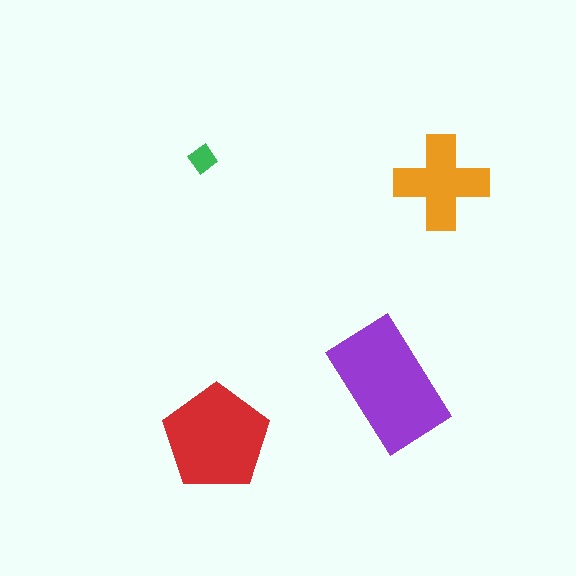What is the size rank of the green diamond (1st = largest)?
4th.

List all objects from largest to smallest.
The purple rectangle, the red pentagon, the orange cross, the green diamond.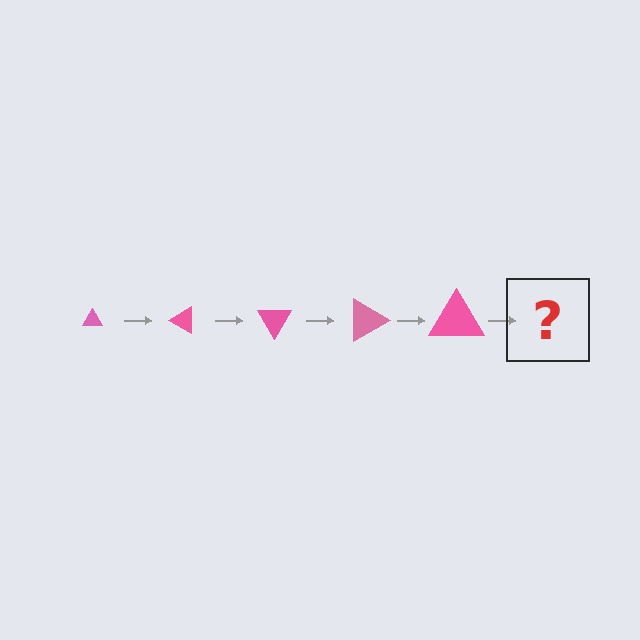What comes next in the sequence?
The next element should be a triangle, larger than the previous one and rotated 150 degrees from the start.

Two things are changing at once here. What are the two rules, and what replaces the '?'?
The two rules are that the triangle grows larger each step and it rotates 30 degrees each step. The '?' should be a triangle, larger than the previous one and rotated 150 degrees from the start.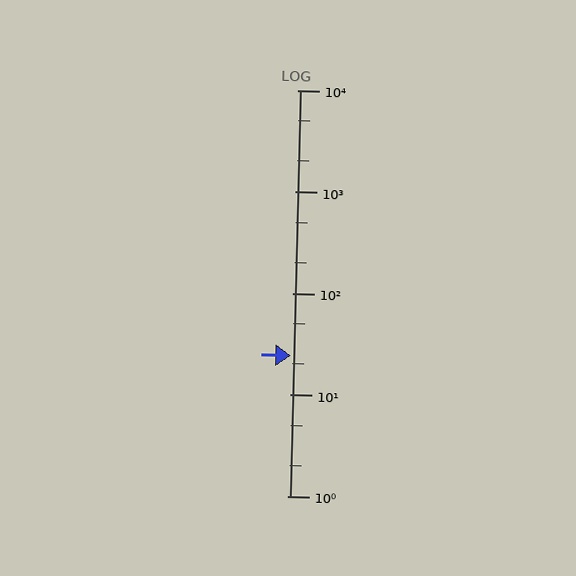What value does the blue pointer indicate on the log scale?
The pointer indicates approximately 24.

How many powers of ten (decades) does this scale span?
The scale spans 4 decades, from 1 to 10000.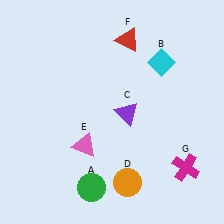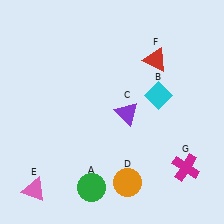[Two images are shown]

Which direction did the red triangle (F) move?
The red triangle (F) moved right.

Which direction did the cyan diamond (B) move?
The cyan diamond (B) moved down.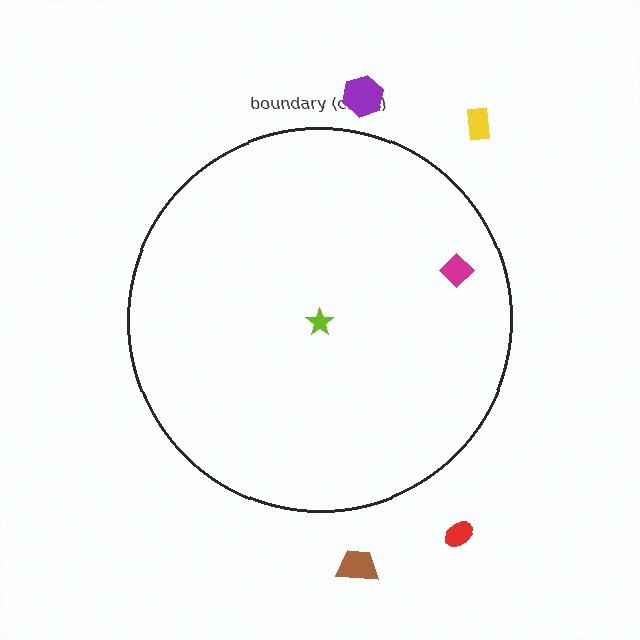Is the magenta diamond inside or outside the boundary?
Inside.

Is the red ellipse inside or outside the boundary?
Outside.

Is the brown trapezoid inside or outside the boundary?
Outside.